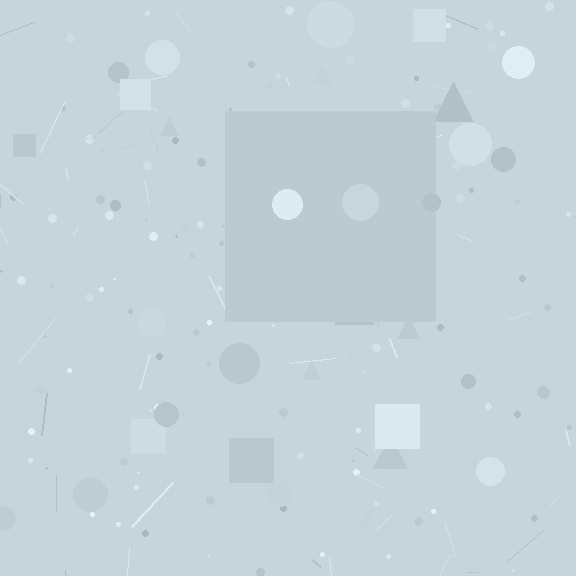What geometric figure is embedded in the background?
A square is embedded in the background.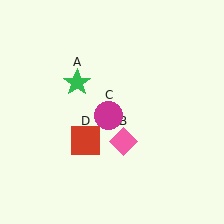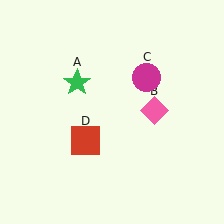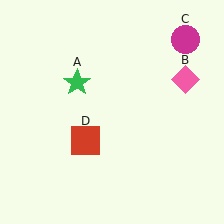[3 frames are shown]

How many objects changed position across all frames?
2 objects changed position: pink diamond (object B), magenta circle (object C).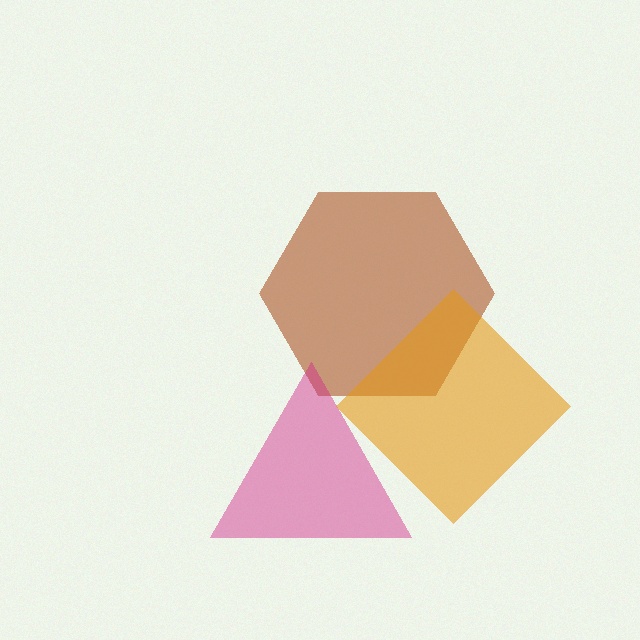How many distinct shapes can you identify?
There are 3 distinct shapes: a brown hexagon, a magenta triangle, an orange diamond.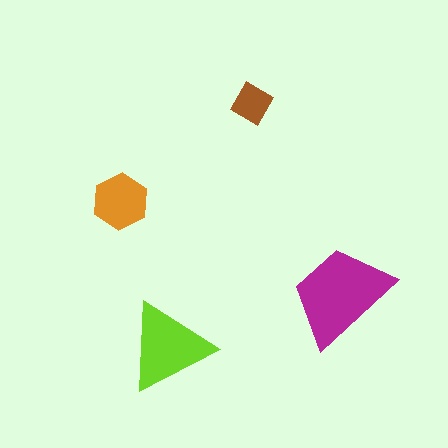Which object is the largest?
The magenta trapezoid.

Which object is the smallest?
The brown diamond.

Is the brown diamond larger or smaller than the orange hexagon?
Smaller.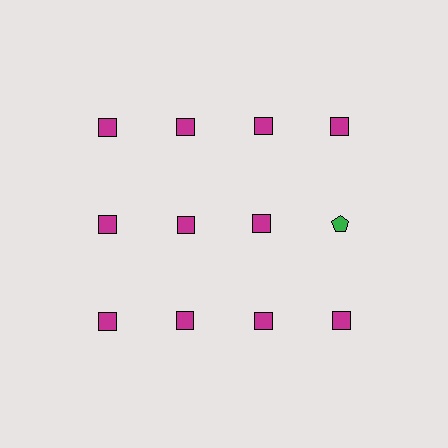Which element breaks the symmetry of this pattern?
The green pentagon in the second row, second from right column breaks the symmetry. All other shapes are magenta squares.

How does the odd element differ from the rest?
It differs in both color (green instead of magenta) and shape (pentagon instead of square).